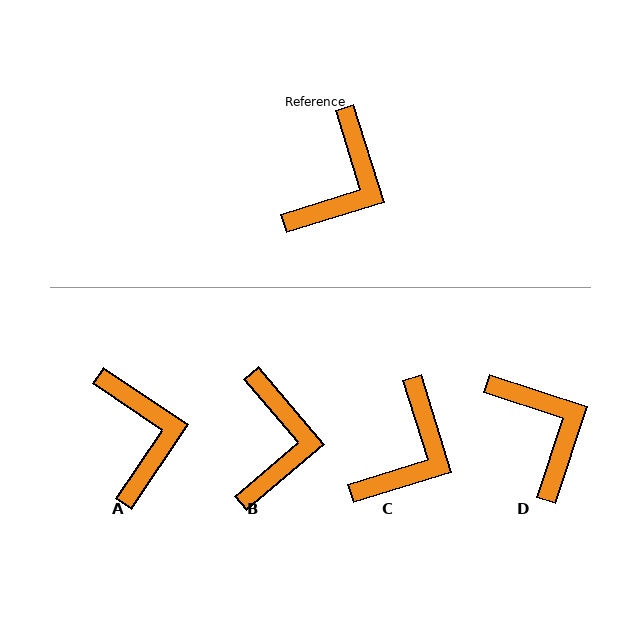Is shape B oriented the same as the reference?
No, it is off by about 23 degrees.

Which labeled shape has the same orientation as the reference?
C.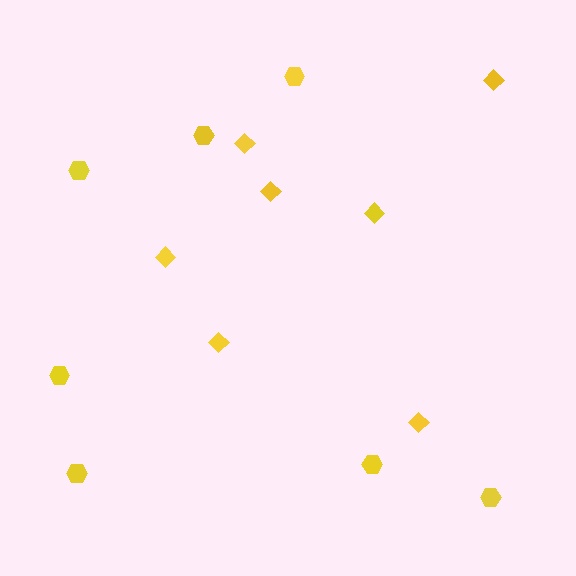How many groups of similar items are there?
There are 2 groups: one group of hexagons (7) and one group of diamonds (7).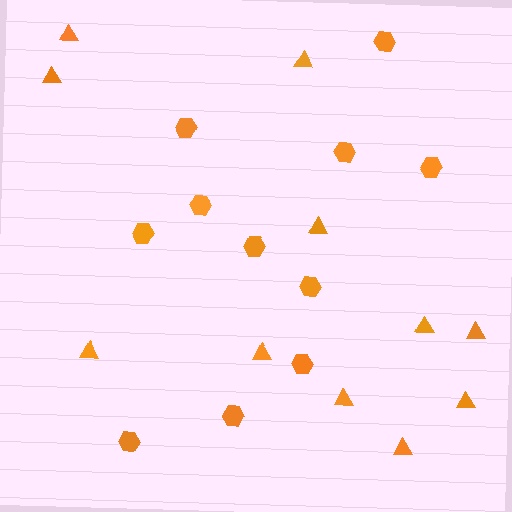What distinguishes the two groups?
There are 2 groups: one group of hexagons (11) and one group of triangles (11).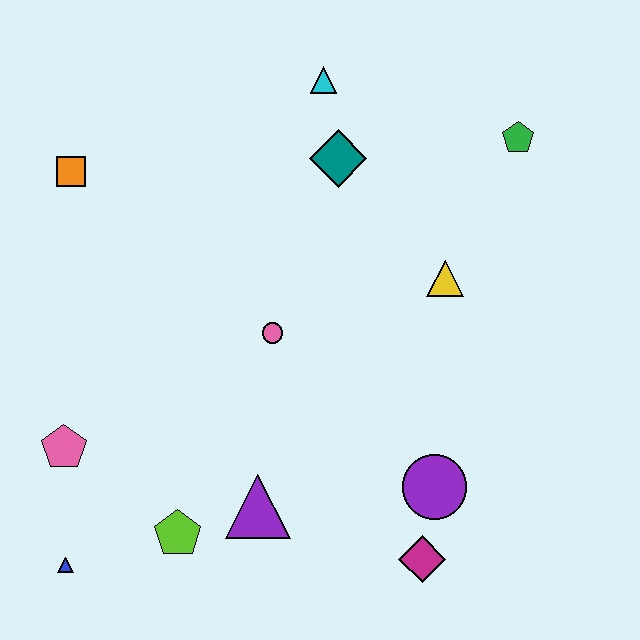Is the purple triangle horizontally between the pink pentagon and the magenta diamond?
Yes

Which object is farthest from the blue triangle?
The green pentagon is farthest from the blue triangle.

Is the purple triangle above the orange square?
No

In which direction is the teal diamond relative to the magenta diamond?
The teal diamond is above the magenta diamond.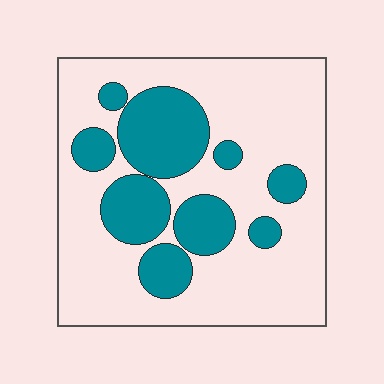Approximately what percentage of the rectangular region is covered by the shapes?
Approximately 30%.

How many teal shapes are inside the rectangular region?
9.